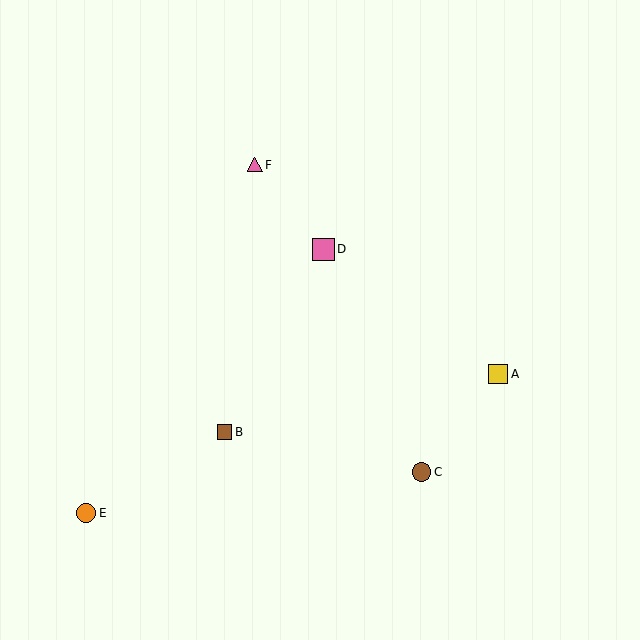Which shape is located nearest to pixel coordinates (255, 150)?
The pink triangle (labeled F) at (255, 165) is nearest to that location.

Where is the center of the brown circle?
The center of the brown circle is at (421, 472).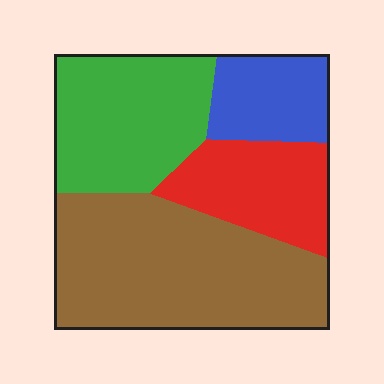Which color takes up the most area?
Brown, at roughly 40%.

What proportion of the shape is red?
Red takes up about one sixth (1/6) of the shape.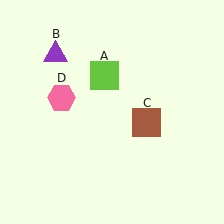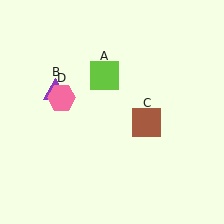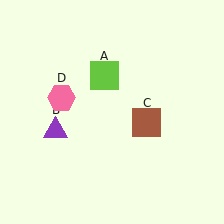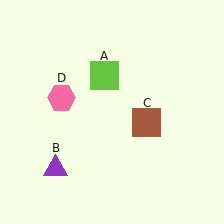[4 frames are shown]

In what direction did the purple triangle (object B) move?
The purple triangle (object B) moved down.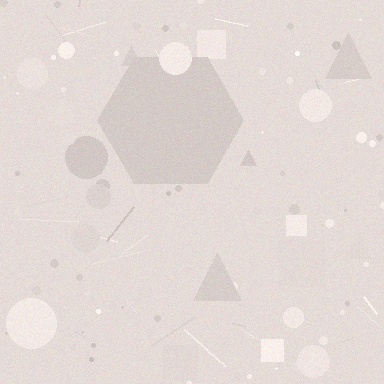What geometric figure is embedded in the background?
A hexagon is embedded in the background.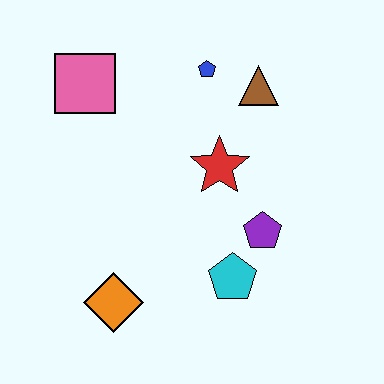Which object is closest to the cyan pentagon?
The purple pentagon is closest to the cyan pentagon.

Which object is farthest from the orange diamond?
The brown triangle is farthest from the orange diamond.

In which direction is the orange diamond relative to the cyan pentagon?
The orange diamond is to the left of the cyan pentagon.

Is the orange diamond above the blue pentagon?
No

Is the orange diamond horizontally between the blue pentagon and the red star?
No